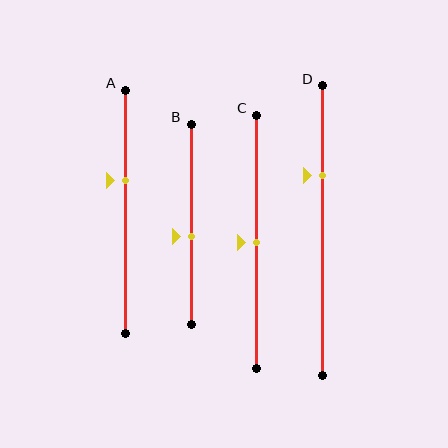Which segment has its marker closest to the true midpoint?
Segment C has its marker closest to the true midpoint.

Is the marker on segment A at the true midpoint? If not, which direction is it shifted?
No, the marker on segment A is shifted upward by about 13% of the segment length.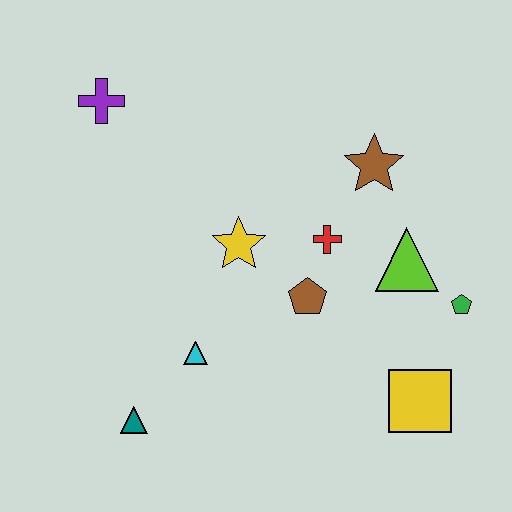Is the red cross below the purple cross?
Yes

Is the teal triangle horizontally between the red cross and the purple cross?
Yes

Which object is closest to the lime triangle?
The green pentagon is closest to the lime triangle.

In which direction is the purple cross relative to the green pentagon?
The purple cross is to the left of the green pentagon.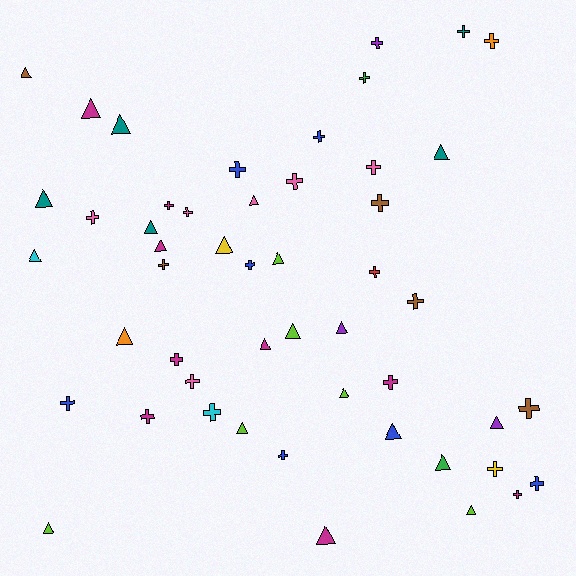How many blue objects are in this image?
There are 7 blue objects.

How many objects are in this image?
There are 50 objects.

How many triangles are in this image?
There are 23 triangles.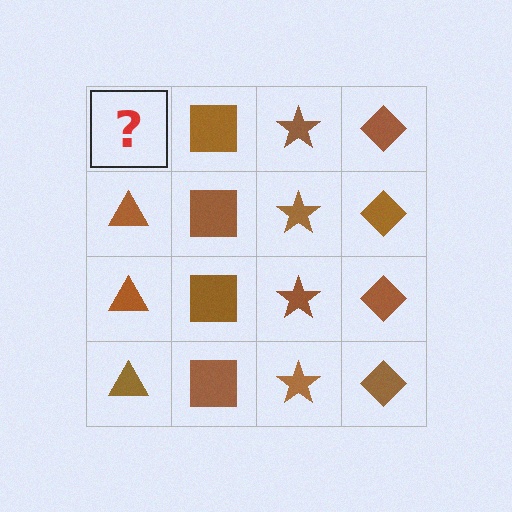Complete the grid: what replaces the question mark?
The question mark should be replaced with a brown triangle.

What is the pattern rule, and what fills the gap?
The rule is that each column has a consistent shape. The gap should be filled with a brown triangle.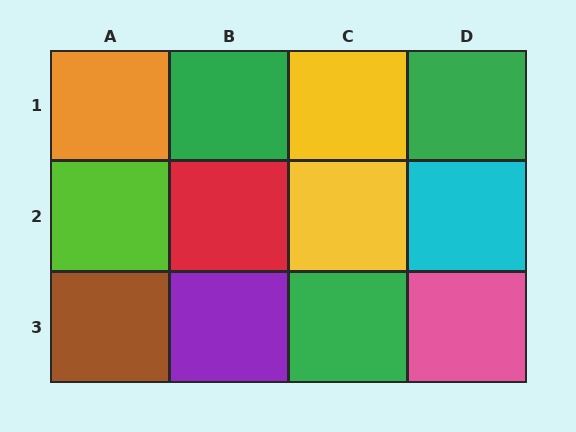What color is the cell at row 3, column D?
Pink.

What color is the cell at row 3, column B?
Purple.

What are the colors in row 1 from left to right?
Orange, green, yellow, green.